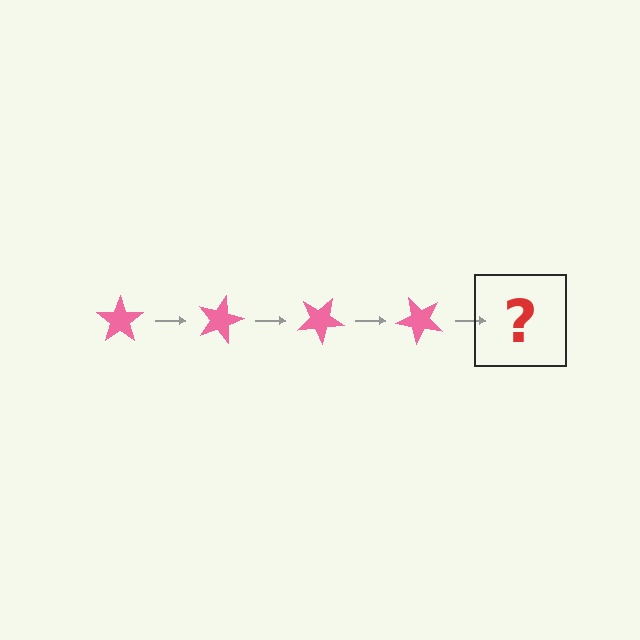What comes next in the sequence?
The next element should be a pink star rotated 60 degrees.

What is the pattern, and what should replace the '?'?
The pattern is that the star rotates 15 degrees each step. The '?' should be a pink star rotated 60 degrees.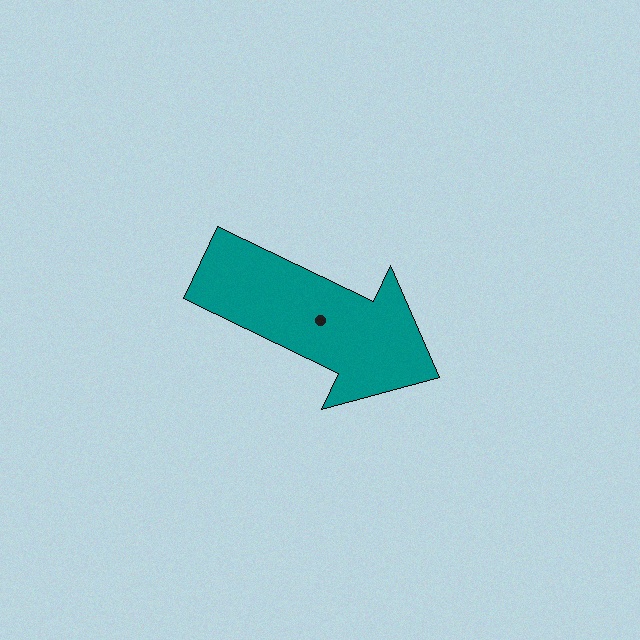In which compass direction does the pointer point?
Southeast.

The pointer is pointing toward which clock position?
Roughly 4 o'clock.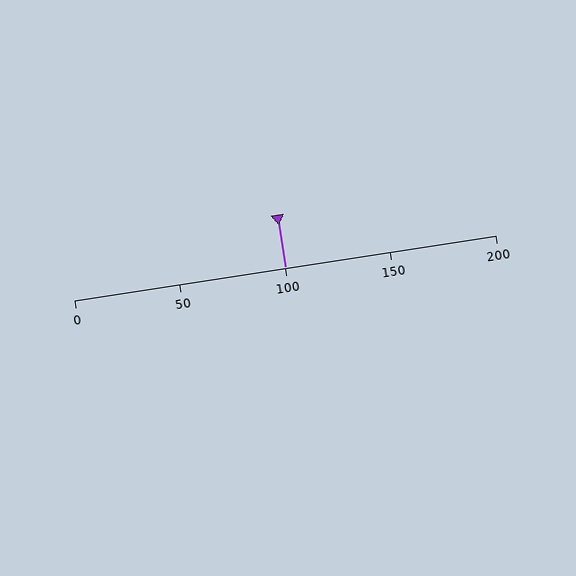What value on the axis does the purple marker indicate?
The marker indicates approximately 100.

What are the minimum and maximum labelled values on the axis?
The axis runs from 0 to 200.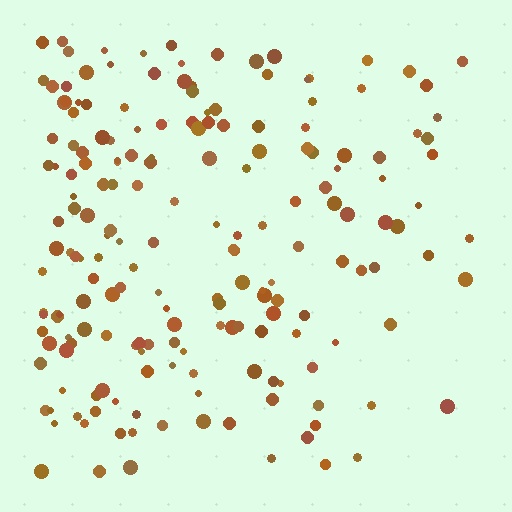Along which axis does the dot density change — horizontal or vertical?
Horizontal.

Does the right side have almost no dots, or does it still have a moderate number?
Still a moderate number, just noticeably fewer than the left.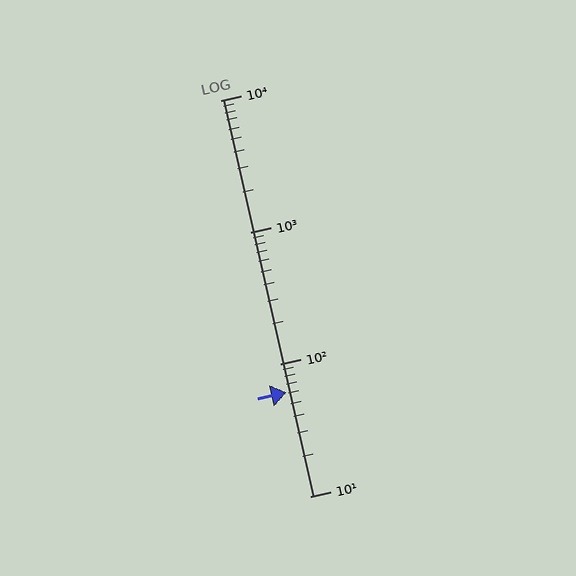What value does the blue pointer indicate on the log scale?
The pointer indicates approximately 61.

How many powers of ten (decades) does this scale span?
The scale spans 3 decades, from 10 to 10000.